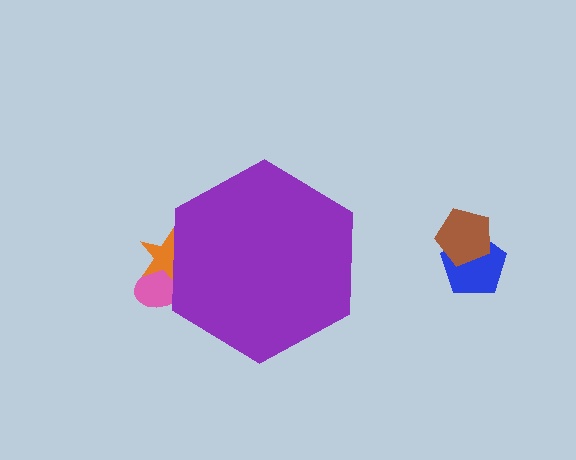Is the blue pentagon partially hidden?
No, the blue pentagon is fully visible.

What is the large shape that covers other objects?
A purple hexagon.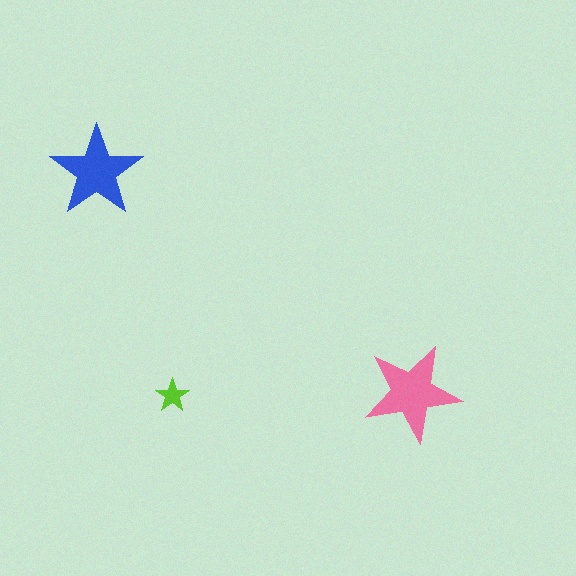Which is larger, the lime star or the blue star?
The blue one.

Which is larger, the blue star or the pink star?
The pink one.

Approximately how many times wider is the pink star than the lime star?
About 3 times wider.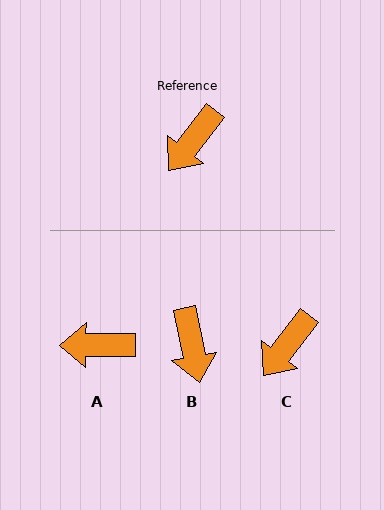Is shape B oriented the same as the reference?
No, it is off by about 49 degrees.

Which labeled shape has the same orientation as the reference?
C.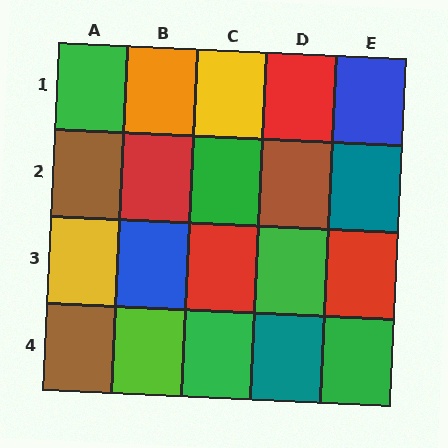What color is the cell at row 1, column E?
Blue.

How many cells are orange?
1 cell is orange.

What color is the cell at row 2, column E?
Teal.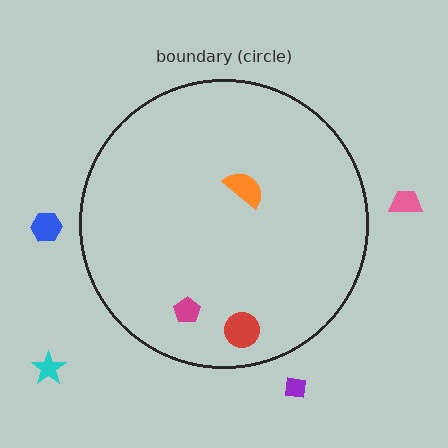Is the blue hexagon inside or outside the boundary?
Outside.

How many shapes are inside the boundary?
3 inside, 4 outside.